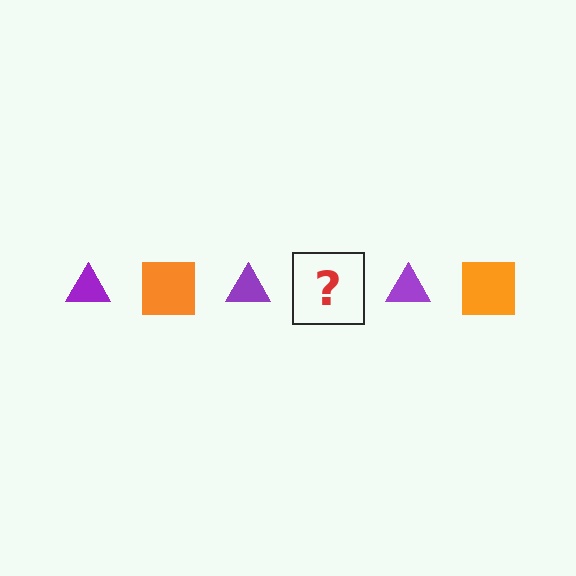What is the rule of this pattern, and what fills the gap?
The rule is that the pattern alternates between purple triangle and orange square. The gap should be filled with an orange square.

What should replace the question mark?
The question mark should be replaced with an orange square.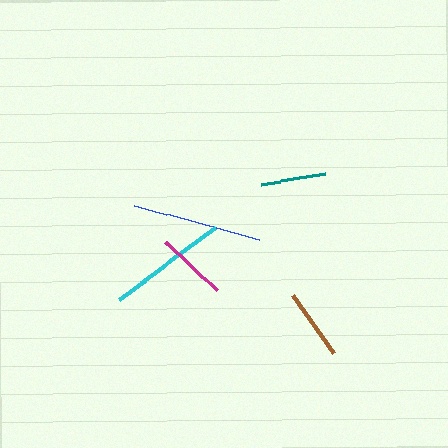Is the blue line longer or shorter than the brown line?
The blue line is longer than the brown line.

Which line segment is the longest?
The blue line is the longest at approximately 129 pixels.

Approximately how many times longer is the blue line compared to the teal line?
The blue line is approximately 2.0 times the length of the teal line.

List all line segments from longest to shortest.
From longest to shortest: blue, cyan, brown, magenta, teal.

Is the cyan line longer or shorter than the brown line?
The cyan line is longer than the brown line.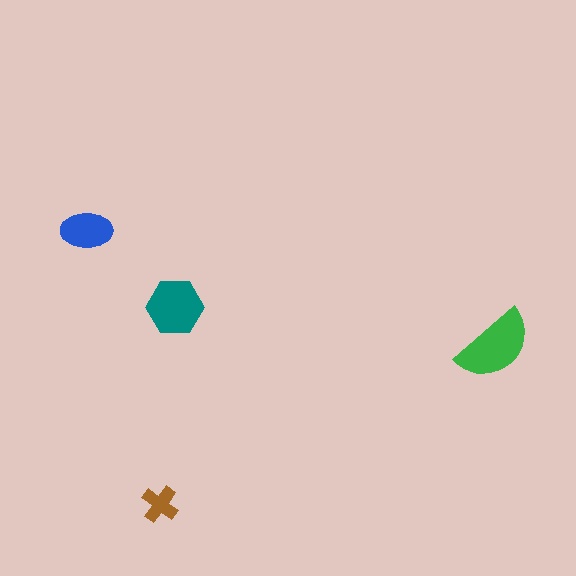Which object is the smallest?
The brown cross.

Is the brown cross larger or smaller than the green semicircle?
Smaller.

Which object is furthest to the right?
The green semicircle is rightmost.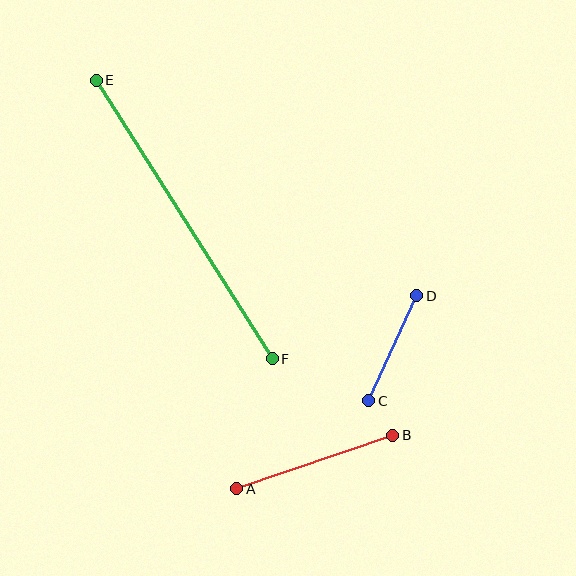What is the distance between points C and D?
The distance is approximately 116 pixels.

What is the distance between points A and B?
The distance is approximately 165 pixels.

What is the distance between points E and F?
The distance is approximately 329 pixels.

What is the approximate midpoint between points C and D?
The midpoint is at approximately (393, 348) pixels.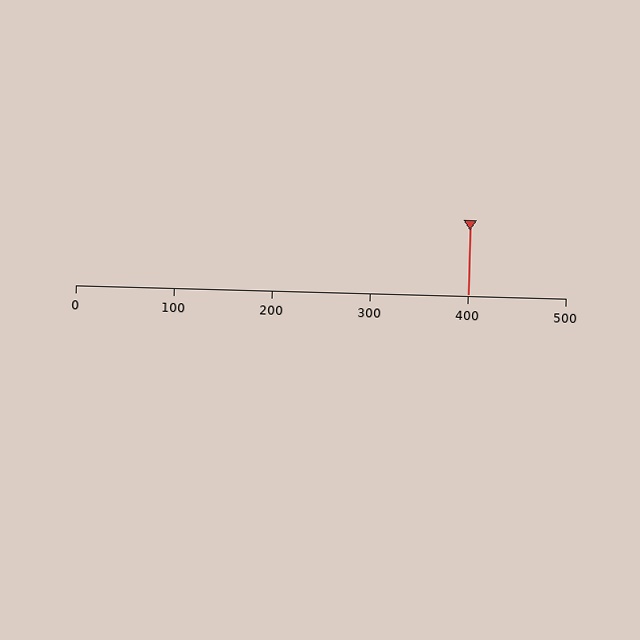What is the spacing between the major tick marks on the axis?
The major ticks are spaced 100 apart.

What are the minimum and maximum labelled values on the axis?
The axis runs from 0 to 500.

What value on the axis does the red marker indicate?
The marker indicates approximately 400.